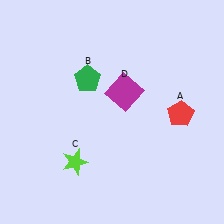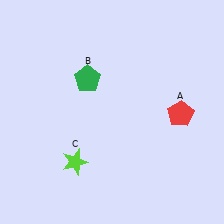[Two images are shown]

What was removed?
The magenta square (D) was removed in Image 2.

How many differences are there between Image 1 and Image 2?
There is 1 difference between the two images.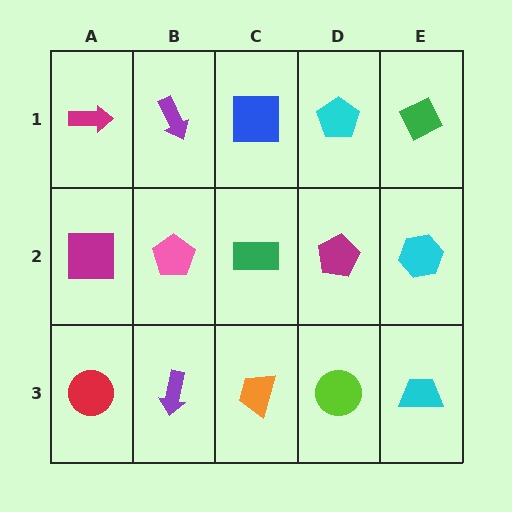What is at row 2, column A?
A magenta square.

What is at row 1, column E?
A green diamond.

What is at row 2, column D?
A magenta pentagon.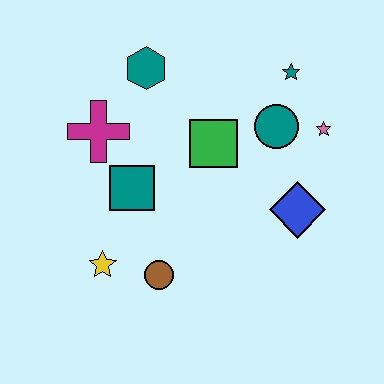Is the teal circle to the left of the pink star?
Yes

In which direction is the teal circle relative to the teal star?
The teal circle is below the teal star.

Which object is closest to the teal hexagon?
The magenta cross is closest to the teal hexagon.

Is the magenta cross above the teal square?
Yes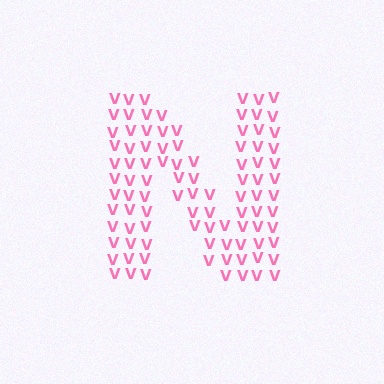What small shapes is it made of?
It is made of small letter V's.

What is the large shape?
The large shape is the letter N.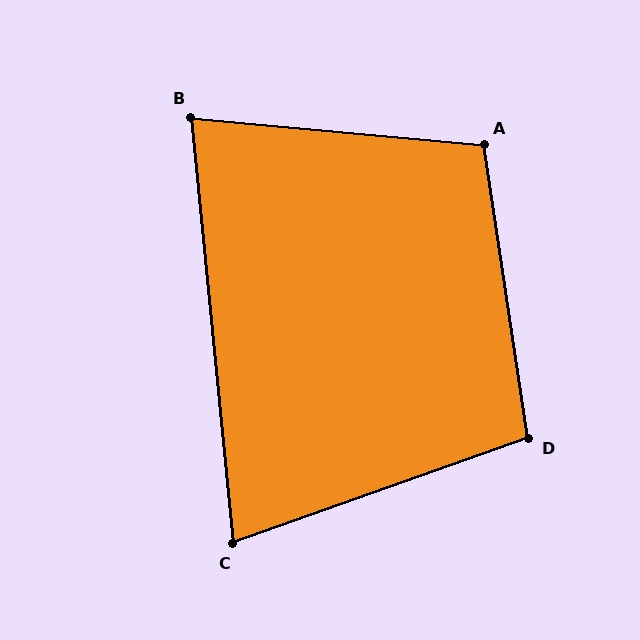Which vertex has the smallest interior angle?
C, at approximately 76 degrees.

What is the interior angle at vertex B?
Approximately 79 degrees (acute).